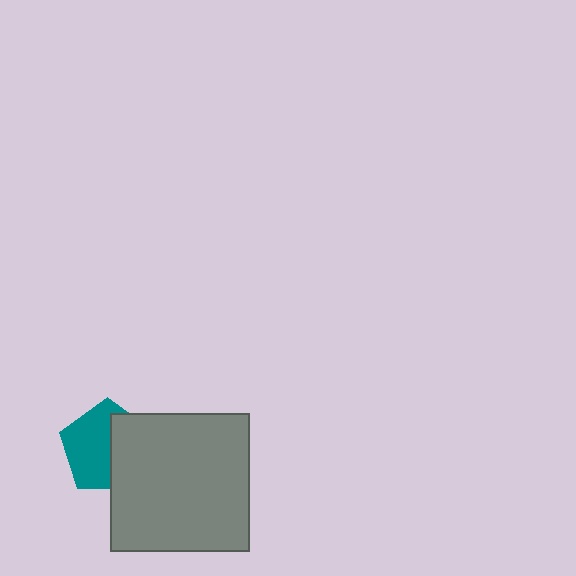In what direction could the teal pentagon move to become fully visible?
The teal pentagon could move left. That would shift it out from behind the gray square entirely.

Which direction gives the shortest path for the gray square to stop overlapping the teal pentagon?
Moving right gives the shortest separation.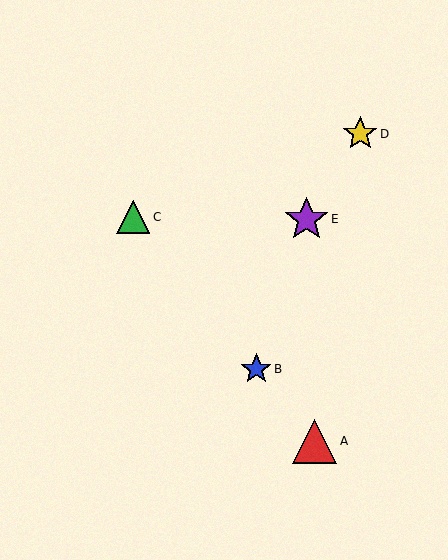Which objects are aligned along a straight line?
Objects A, B, C are aligned along a straight line.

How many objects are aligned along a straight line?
3 objects (A, B, C) are aligned along a straight line.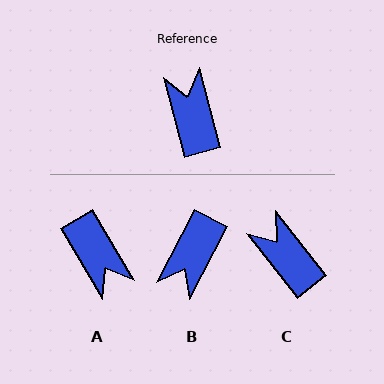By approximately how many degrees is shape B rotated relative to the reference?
Approximately 137 degrees counter-clockwise.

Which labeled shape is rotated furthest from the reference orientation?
A, about 165 degrees away.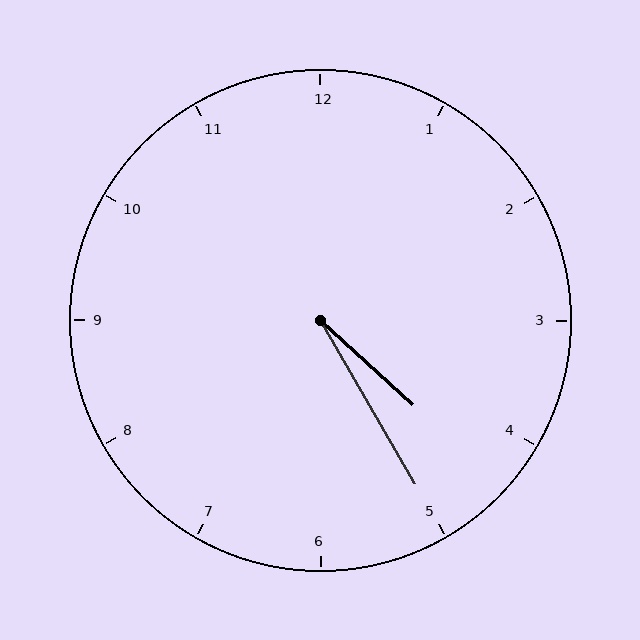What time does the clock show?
4:25.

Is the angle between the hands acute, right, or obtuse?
It is acute.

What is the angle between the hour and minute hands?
Approximately 18 degrees.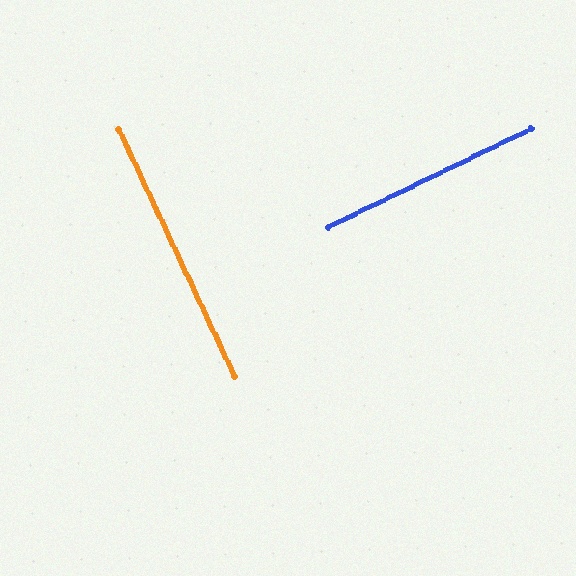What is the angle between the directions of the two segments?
Approximately 90 degrees.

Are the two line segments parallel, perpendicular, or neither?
Perpendicular — they meet at approximately 90°.